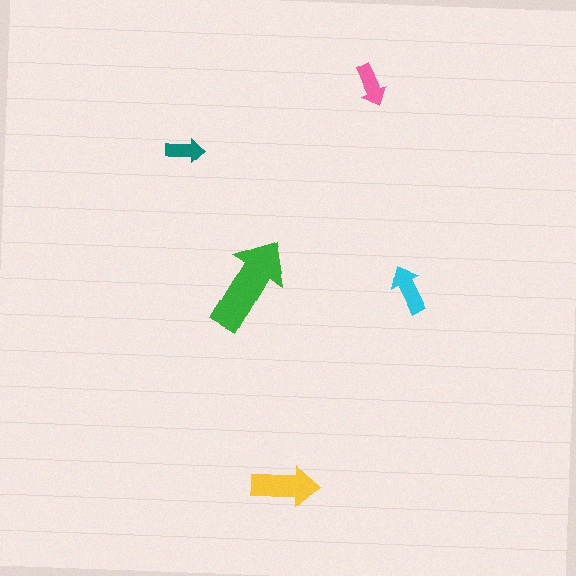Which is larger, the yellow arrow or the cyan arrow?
The yellow one.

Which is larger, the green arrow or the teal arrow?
The green one.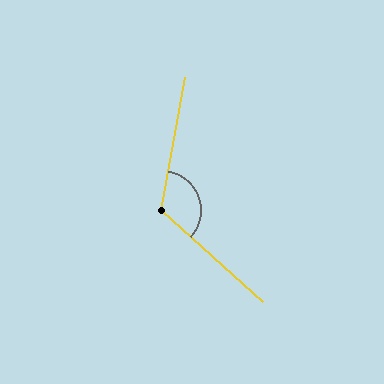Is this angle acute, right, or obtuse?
It is obtuse.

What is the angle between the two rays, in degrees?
Approximately 122 degrees.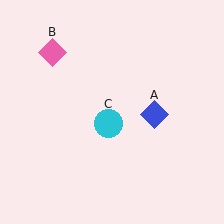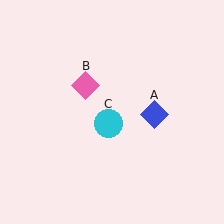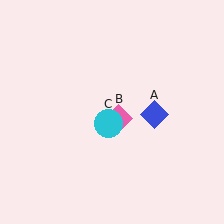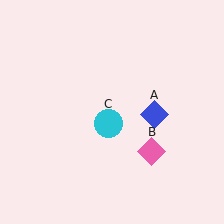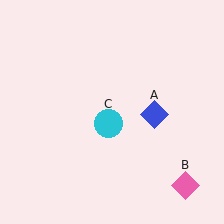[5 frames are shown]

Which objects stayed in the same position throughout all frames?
Blue diamond (object A) and cyan circle (object C) remained stationary.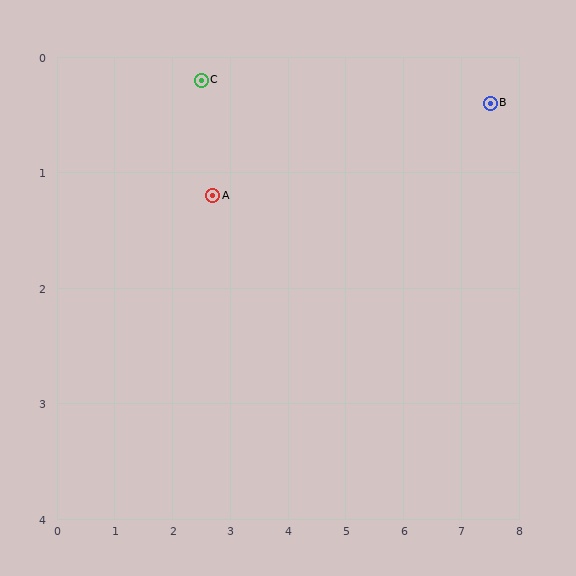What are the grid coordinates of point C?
Point C is at approximately (2.5, 0.2).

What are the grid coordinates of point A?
Point A is at approximately (2.7, 1.2).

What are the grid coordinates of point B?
Point B is at approximately (7.5, 0.4).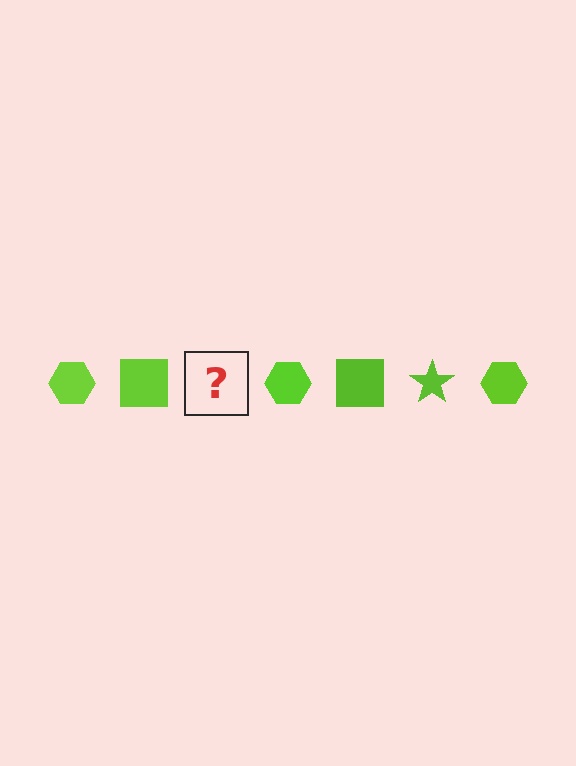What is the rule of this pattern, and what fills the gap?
The rule is that the pattern cycles through hexagon, square, star shapes in lime. The gap should be filled with a lime star.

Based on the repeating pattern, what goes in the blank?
The blank should be a lime star.